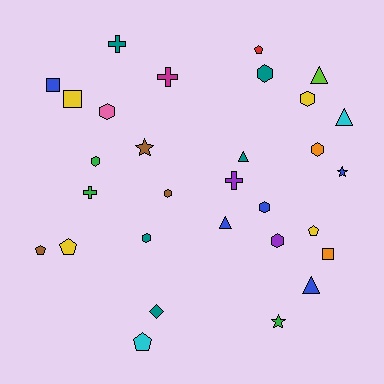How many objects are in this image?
There are 30 objects.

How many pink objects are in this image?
There is 1 pink object.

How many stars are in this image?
There are 3 stars.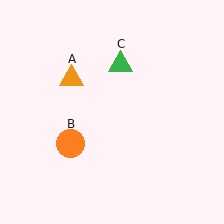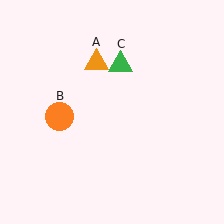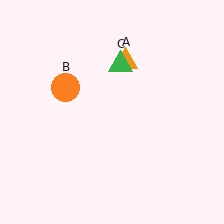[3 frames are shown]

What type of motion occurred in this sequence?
The orange triangle (object A), orange circle (object B) rotated clockwise around the center of the scene.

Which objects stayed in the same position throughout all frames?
Green triangle (object C) remained stationary.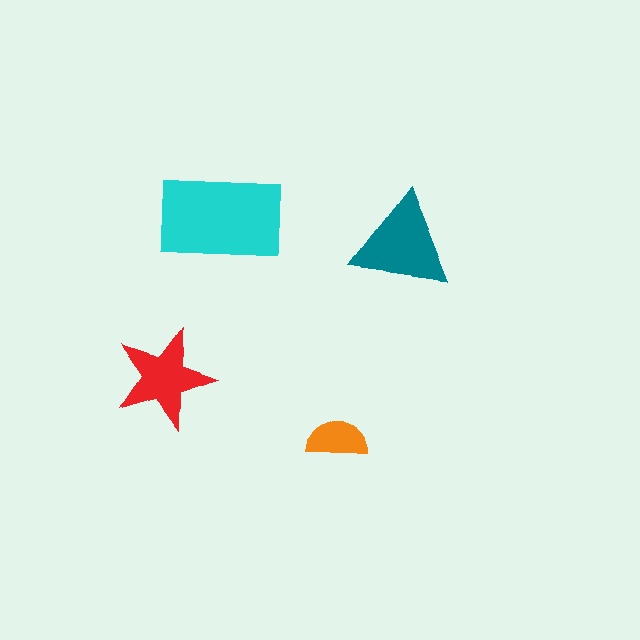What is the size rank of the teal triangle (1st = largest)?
2nd.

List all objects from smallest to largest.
The orange semicircle, the red star, the teal triangle, the cyan rectangle.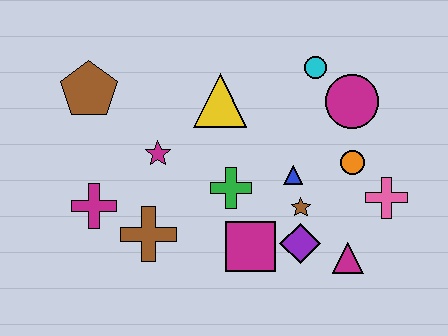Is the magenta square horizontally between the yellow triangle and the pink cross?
Yes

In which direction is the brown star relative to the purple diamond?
The brown star is above the purple diamond.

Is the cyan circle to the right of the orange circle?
No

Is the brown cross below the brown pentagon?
Yes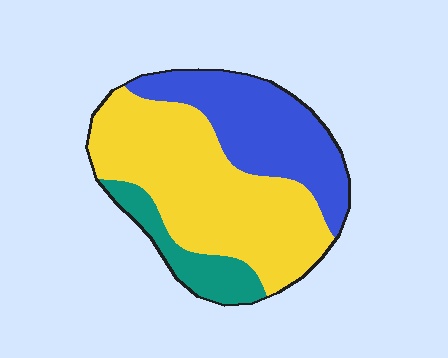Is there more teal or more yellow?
Yellow.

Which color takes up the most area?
Yellow, at roughly 55%.